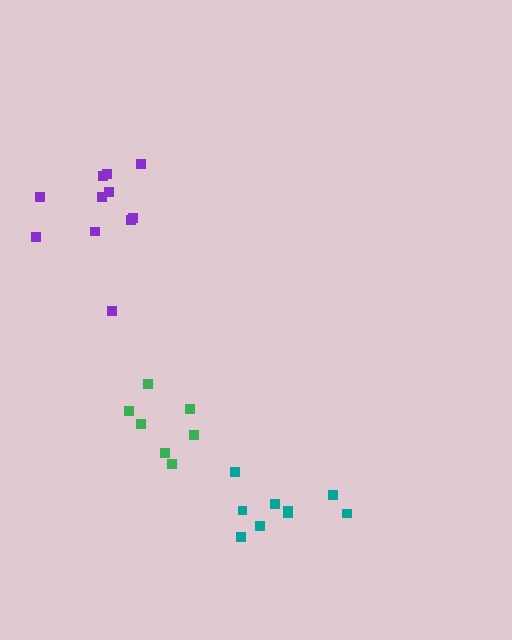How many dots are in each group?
Group 1: 11 dots, Group 2: 7 dots, Group 3: 9 dots (27 total).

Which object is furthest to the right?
The teal cluster is rightmost.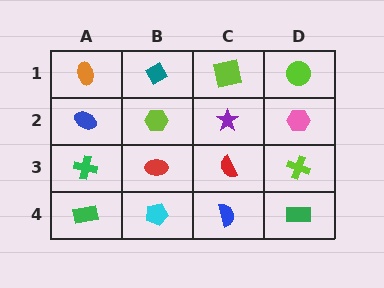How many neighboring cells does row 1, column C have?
3.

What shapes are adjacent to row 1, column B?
A lime hexagon (row 2, column B), an orange ellipse (row 1, column A), a lime square (row 1, column C).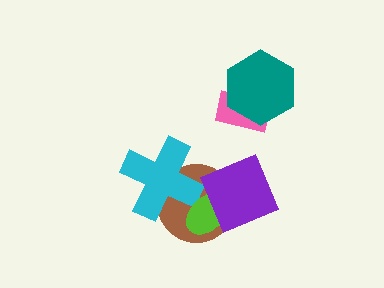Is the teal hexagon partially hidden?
No, no other shape covers it.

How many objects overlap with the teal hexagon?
1 object overlaps with the teal hexagon.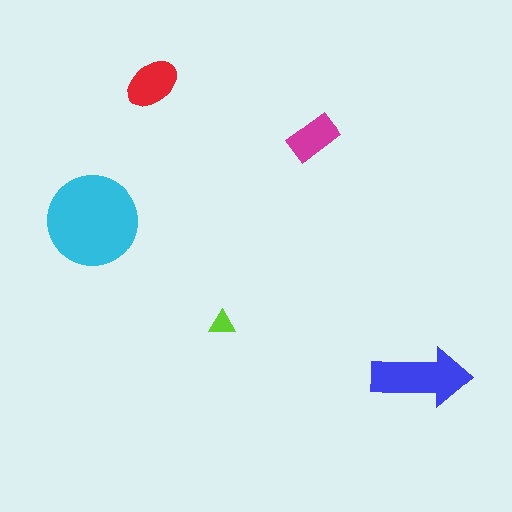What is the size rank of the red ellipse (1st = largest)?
3rd.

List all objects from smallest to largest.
The lime triangle, the magenta rectangle, the red ellipse, the blue arrow, the cyan circle.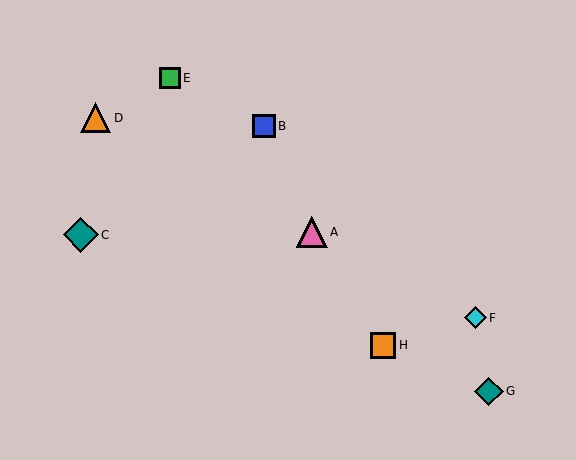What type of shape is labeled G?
Shape G is a teal diamond.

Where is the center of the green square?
The center of the green square is at (170, 78).